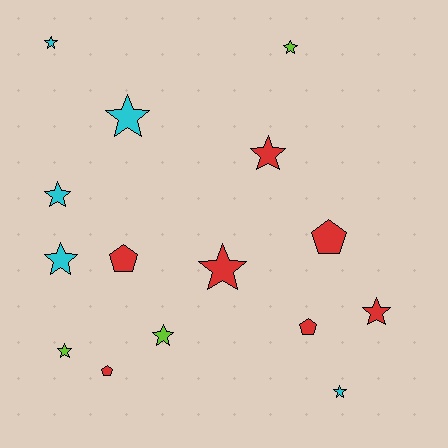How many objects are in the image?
There are 15 objects.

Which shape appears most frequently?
Star, with 11 objects.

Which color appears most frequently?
Red, with 7 objects.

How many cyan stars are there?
There are 5 cyan stars.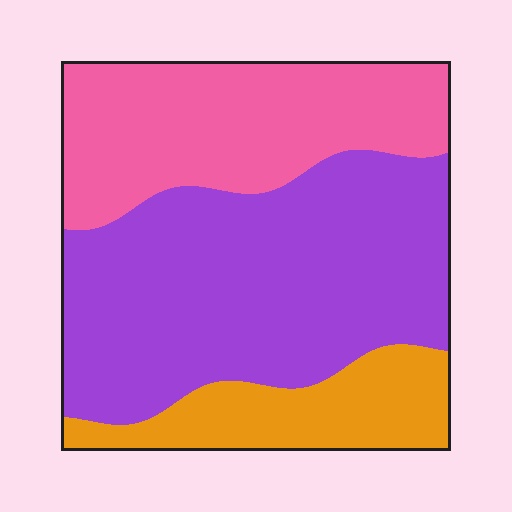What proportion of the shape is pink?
Pink covers about 30% of the shape.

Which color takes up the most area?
Purple, at roughly 50%.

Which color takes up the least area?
Orange, at roughly 15%.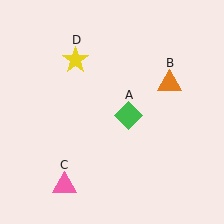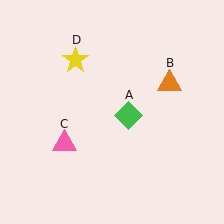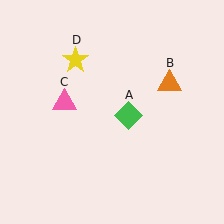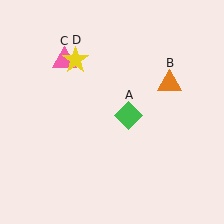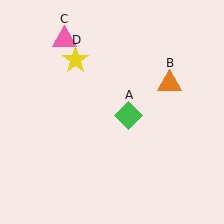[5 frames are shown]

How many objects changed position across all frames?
1 object changed position: pink triangle (object C).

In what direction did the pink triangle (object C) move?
The pink triangle (object C) moved up.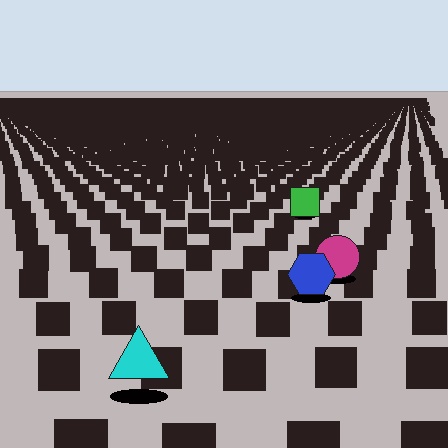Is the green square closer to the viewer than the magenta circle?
No. The magenta circle is closer — you can tell from the texture gradient: the ground texture is coarser near it.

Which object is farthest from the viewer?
The green square is farthest from the viewer. It appears smaller and the ground texture around it is denser.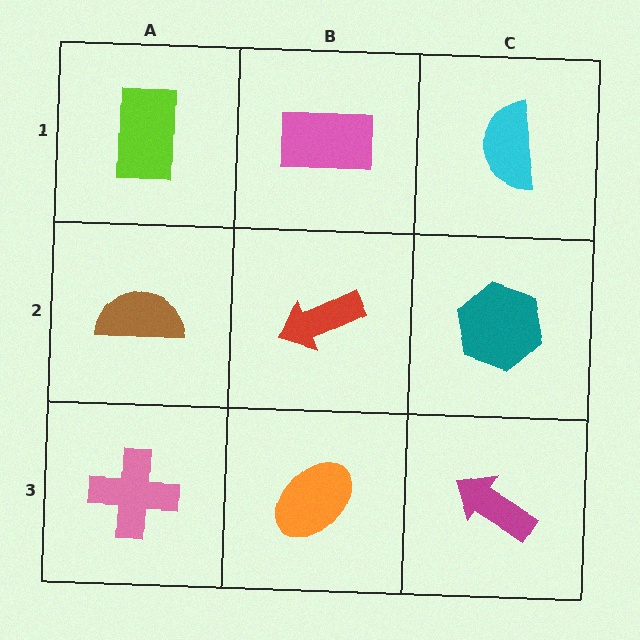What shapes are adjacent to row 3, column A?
A brown semicircle (row 2, column A), an orange ellipse (row 3, column B).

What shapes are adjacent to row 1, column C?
A teal hexagon (row 2, column C), a pink rectangle (row 1, column B).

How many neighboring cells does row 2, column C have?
3.